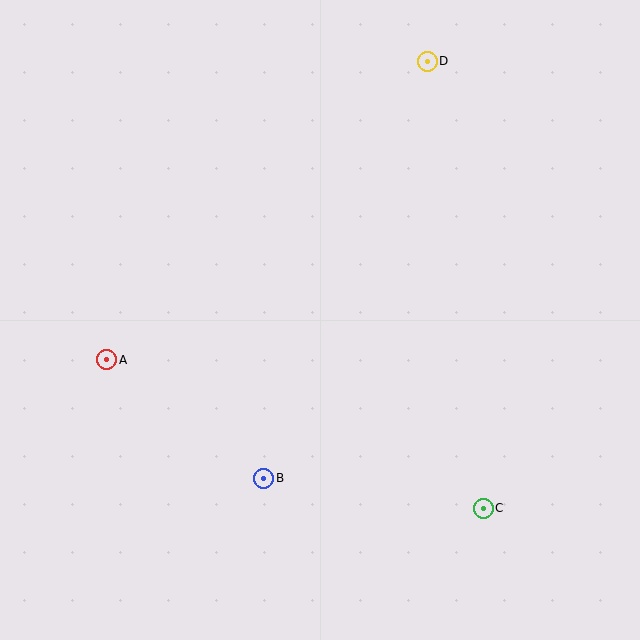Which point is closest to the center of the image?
Point B at (264, 478) is closest to the center.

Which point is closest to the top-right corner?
Point D is closest to the top-right corner.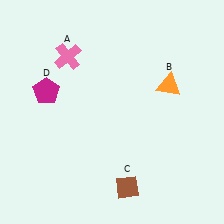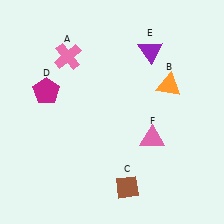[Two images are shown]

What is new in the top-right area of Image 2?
A purple triangle (E) was added in the top-right area of Image 2.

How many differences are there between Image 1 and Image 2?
There are 2 differences between the two images.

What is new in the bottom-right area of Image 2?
A pink triangle (F) was added in the bottom-right area of Image 2.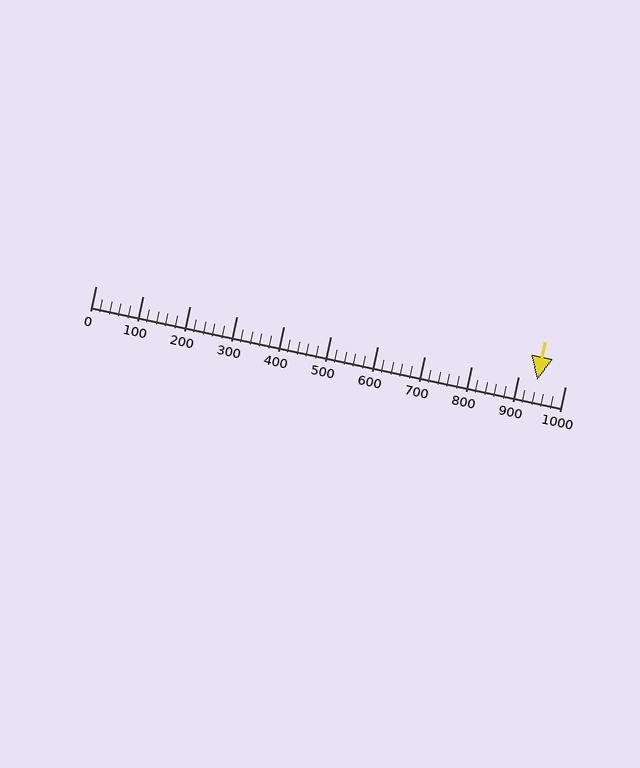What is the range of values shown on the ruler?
The ruler shows values from 0 to 1000.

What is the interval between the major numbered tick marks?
The major tick marks are spaced 100 units apart.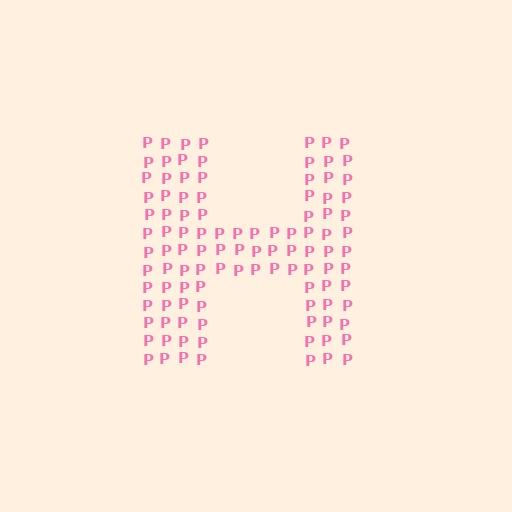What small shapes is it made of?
It is made of small letter P's.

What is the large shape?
The large shape is the letter H.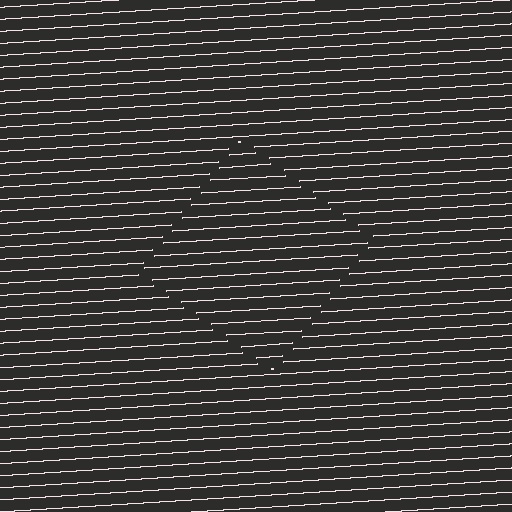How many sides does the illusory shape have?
4 sides — the line-ends trace a square.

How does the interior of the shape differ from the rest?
The interior of the shape contains the same grating, shifted by half a period — the contour is defined by the phase discontinuity where line-ends from the inner and outer gratings abut.